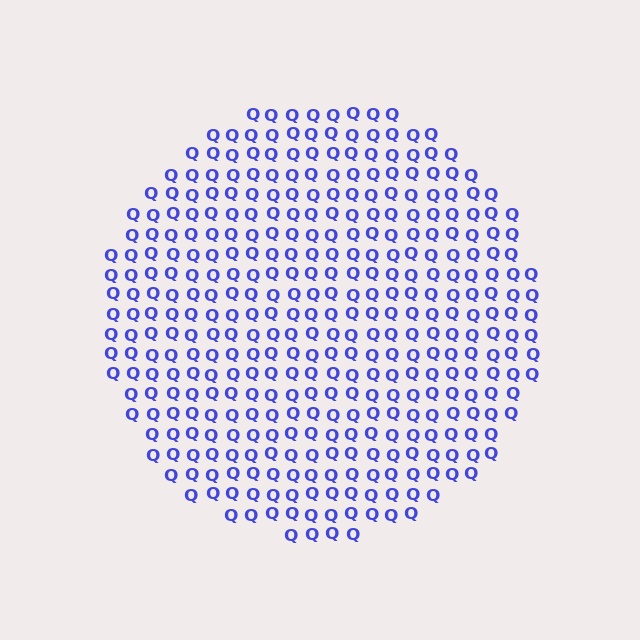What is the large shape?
The large shape is a circle.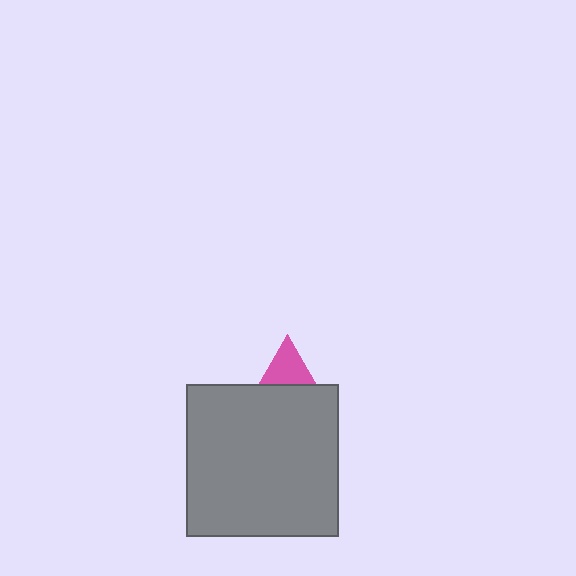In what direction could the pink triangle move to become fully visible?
The pink triangle could move up. That would shift it out from behind the gray square entirely.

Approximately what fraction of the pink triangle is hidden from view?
Roughly 57% of the pink triangle is hidden behind the gray square.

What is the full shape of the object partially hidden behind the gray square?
The partially hidden object is a pink triangle.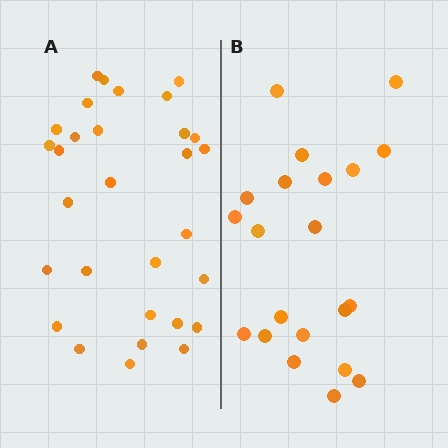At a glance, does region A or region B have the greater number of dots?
Region A (the left region) has more dots.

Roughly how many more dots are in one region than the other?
Region A has roughly 8 or so more dots than region B.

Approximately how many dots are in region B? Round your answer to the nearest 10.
About 20 dots. (The exact count is 21, which rounds to 20.)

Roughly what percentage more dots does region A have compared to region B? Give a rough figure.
About 45% more.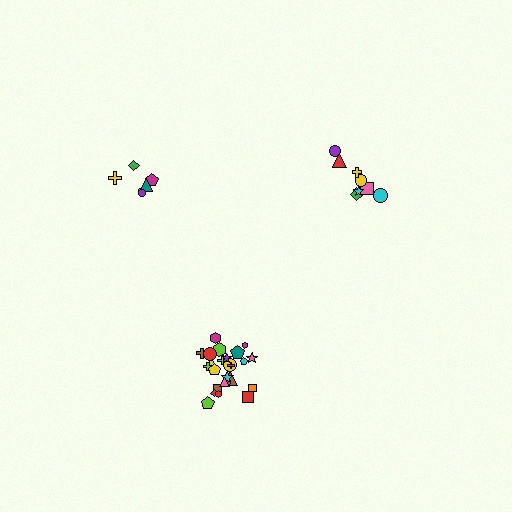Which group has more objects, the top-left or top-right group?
The top-right group.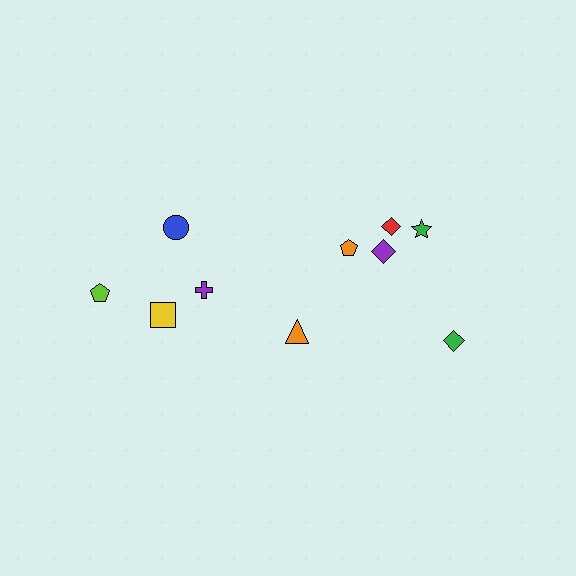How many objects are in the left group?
There are 4 objects.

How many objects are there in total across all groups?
There are 10 objects.